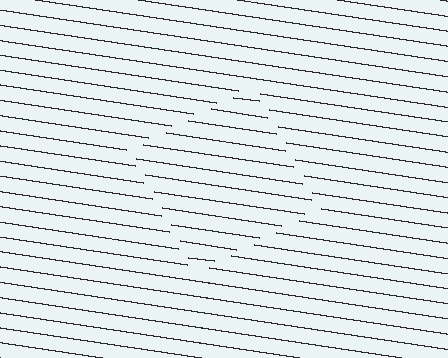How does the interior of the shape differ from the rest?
The interior of the shape contains the same grating, shifted by half a period — the contour is defined by the phase discontinuity where line-ends from the inner and outer gratings abut.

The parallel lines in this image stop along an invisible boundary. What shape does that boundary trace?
An illusory square. The interior of the shape contains the same grating, shifted by half a period — the contour is defined by the phase discontinuity where line-ends from the inner and outer gratings abut.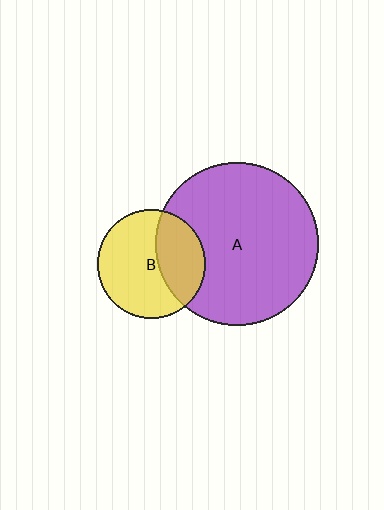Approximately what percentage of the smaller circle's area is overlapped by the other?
Approximately 35%.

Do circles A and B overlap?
Yes.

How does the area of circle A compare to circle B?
Approximately 2.3 times.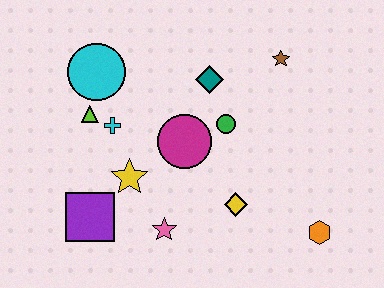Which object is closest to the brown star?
The teal diamond is closest to the brown star.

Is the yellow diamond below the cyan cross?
Yes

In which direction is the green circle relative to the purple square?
The green circle is to the right of the purple square.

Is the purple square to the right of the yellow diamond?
No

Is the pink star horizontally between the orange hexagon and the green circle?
No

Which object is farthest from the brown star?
The purple square is farthest from the brown star.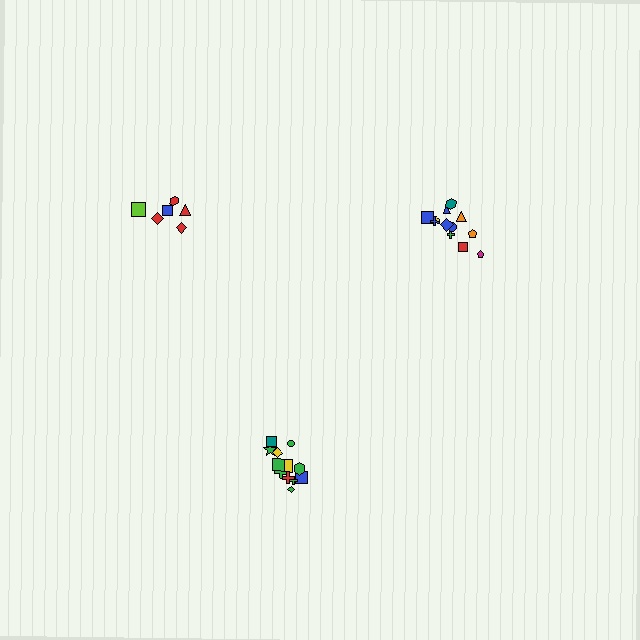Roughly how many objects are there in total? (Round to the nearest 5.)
Roughly 30 objects in total.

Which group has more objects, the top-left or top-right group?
The top-right group.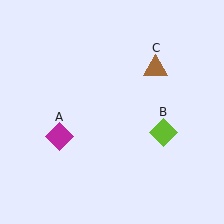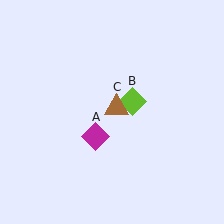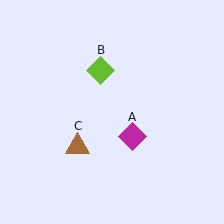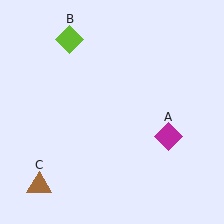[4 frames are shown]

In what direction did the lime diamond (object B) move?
The lime diamond (object B) moved up and to the left.